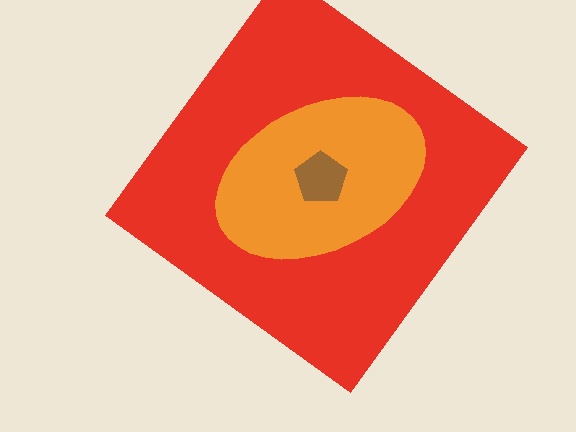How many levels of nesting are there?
3.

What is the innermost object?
The brown pentagon.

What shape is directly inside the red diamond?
The orange ellipse.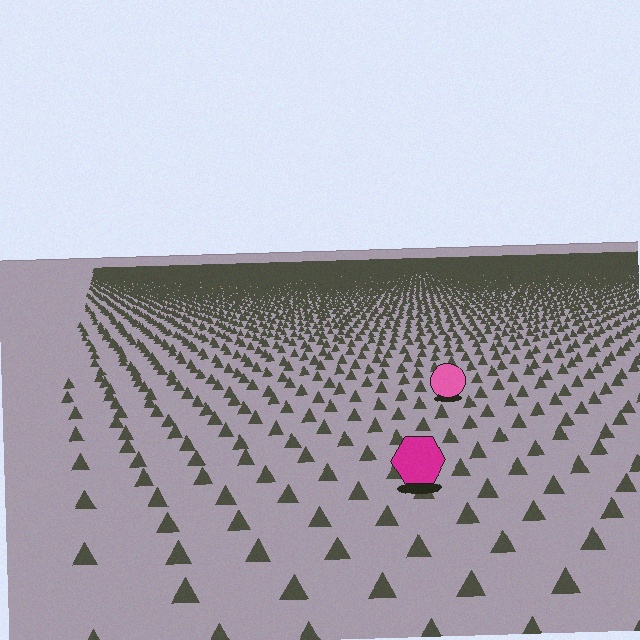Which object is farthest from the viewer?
The pink circle is farthest from the viewer. It appears smaller and the ground texture around it is denser.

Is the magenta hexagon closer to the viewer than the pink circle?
Yes. The magenta hexagon is closer — you can tell from the texture gradient: the ground texture is coarser near it.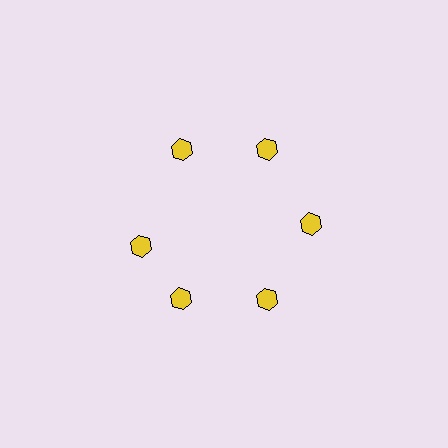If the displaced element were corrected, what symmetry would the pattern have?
It would have 6-fold rotational symmetry — the pattern would map onto itself every 60 degrees.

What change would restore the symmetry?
The symmetry would be restored by rotating it back into even spacing with its neighbors so that all 6 hexagons sit at equal angles and equal distance from the center.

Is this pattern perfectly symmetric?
No. The 6 yellow hexagons are arranged in a ring, but one element near the 9 o'clock position is rotated out of alignment along the ring, breaking the 6-fold rotational symmetry.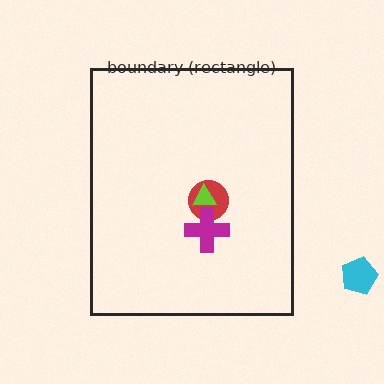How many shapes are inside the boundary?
3 inside, 1 outside.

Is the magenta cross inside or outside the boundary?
Inside.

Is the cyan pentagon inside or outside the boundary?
Outside.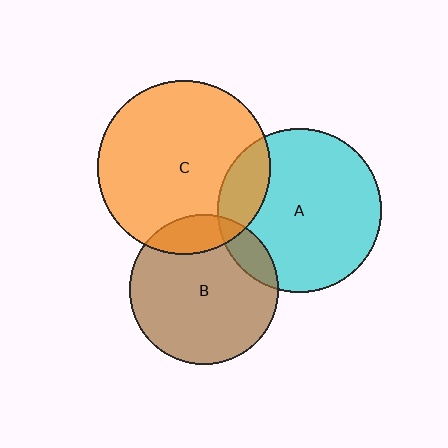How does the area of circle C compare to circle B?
Approximately 1.3 times.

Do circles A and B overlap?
Yes.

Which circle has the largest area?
Circle C (orange).